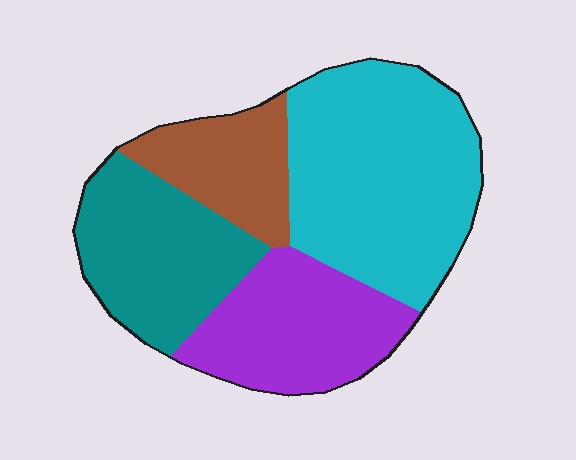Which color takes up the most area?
Cyan, at roughly 40%.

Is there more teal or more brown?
Teal.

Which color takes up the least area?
Brown, at roughly 15%.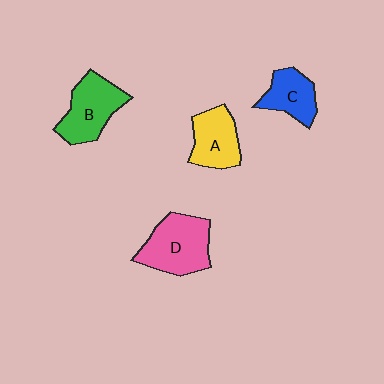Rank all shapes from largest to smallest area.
From largest to smallest: D (pink), B (green), A (yellow), C (blue).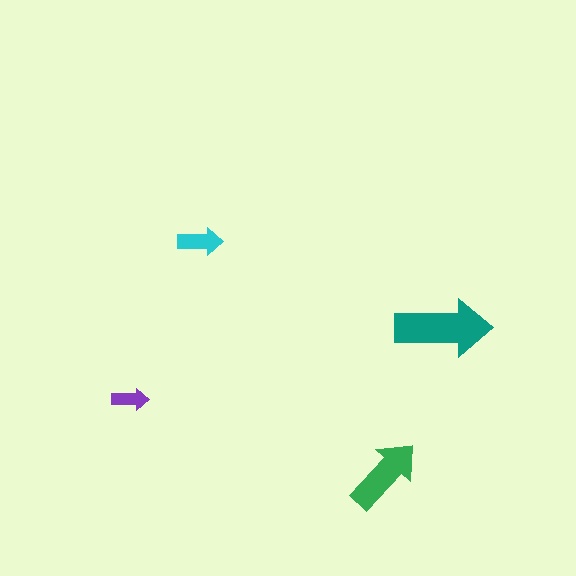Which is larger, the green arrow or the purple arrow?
The green one.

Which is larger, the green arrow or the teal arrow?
The teal one.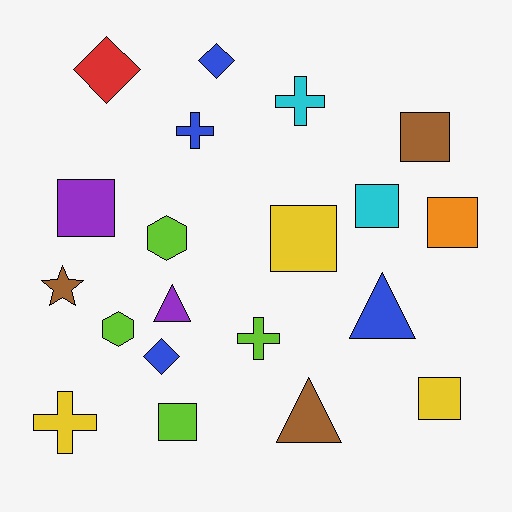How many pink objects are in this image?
There are no pink objects.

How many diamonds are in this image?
There are 3 diamonds.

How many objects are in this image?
There are 20 objects.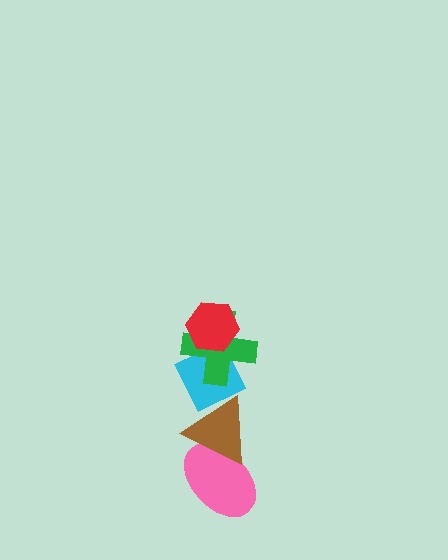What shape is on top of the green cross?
The red hexagon is on top of the green cross.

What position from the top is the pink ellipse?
The pink ellipse is 5th from the top.